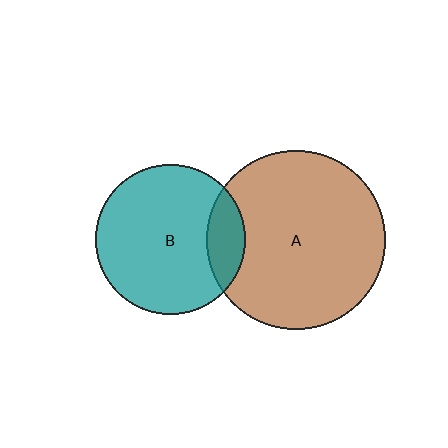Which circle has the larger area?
Circle A (brown).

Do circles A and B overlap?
Yes.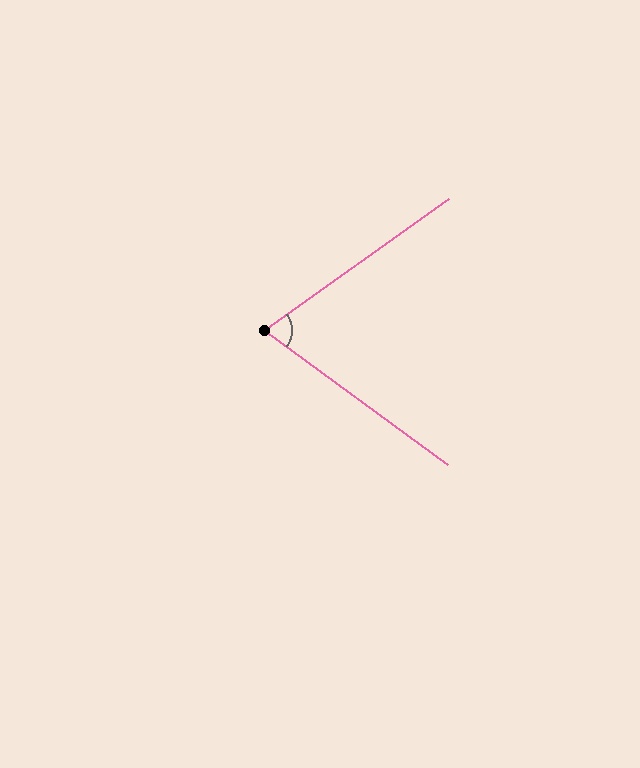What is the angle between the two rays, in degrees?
Approximately 72 degrees.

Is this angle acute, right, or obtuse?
It is acute.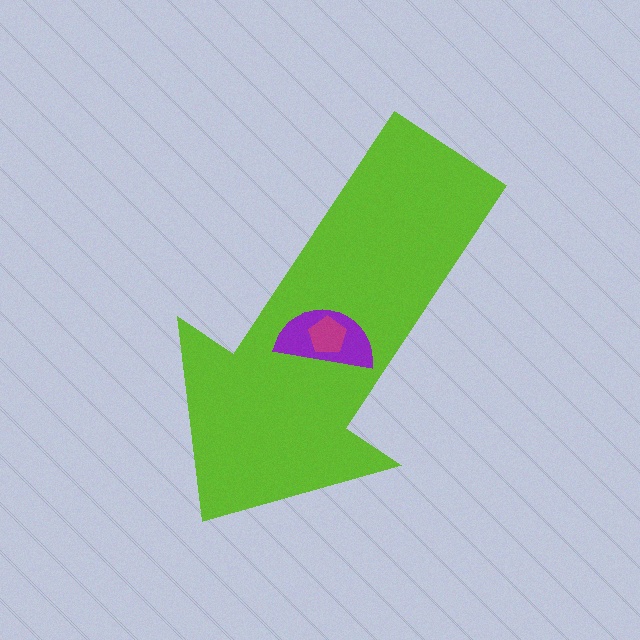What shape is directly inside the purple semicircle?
The magenta pentagon.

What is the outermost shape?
The lime arrow.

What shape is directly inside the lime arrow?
The purple semicircle.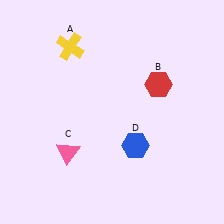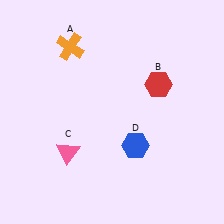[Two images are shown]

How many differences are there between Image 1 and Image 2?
There is 1 difference between the two images.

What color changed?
The cross (A) changed from yellow in Image 1 to orange in Image 2.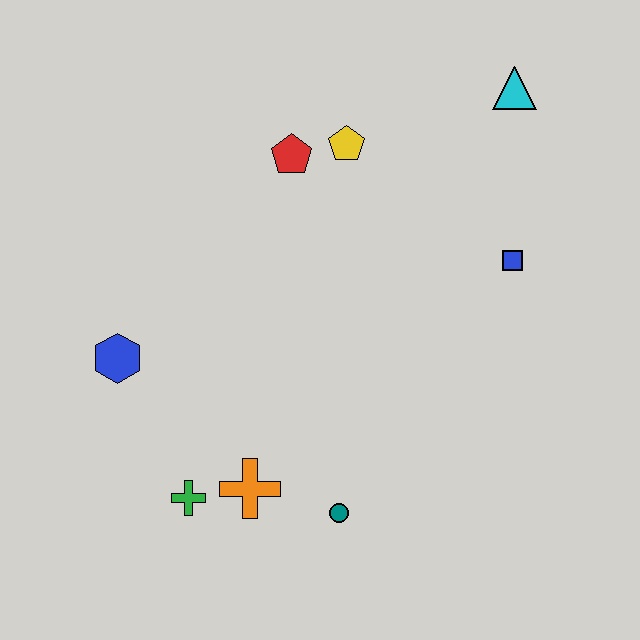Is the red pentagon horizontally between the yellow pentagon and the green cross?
Yes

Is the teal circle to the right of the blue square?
No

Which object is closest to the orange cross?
The green cross is closest to the orange cross.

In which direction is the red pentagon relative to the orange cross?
The red pentagon is above the orange cross.